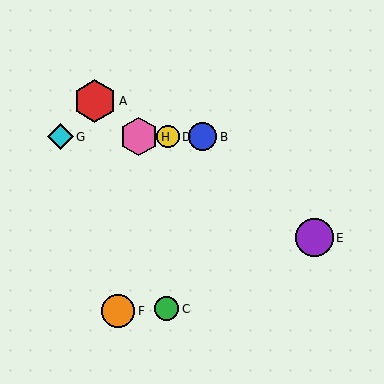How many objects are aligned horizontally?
4 objects (B, D, G, H) are aligned horizontally.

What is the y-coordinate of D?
Object D is at y≈137.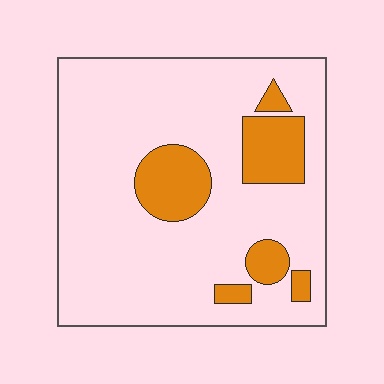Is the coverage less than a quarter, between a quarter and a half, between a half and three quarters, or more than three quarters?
Less than a quarter.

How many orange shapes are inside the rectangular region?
6.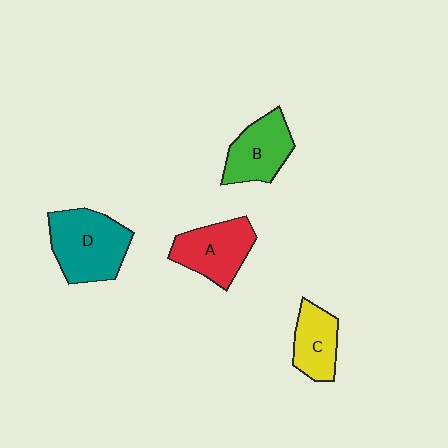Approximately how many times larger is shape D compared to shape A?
Approximately 1.3 times.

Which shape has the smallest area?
Shape C (yellow).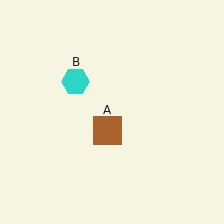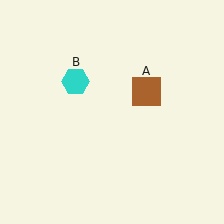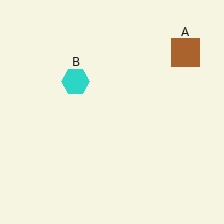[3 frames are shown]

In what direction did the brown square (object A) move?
The brown square (object A) moved up and to the right.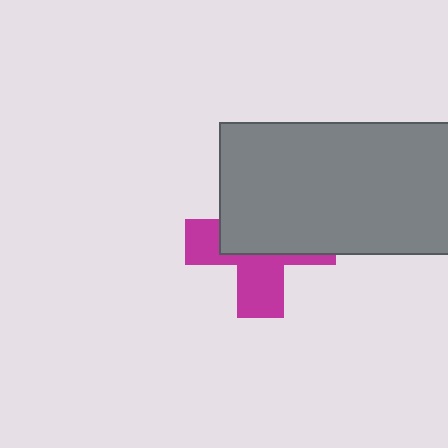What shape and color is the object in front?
The object in front is a gray rectangle.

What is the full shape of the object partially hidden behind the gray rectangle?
The partially hidden object is a magenta cross.